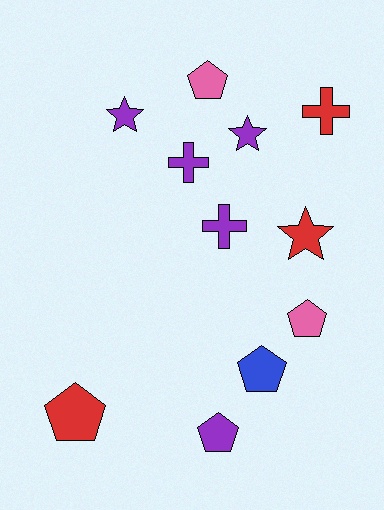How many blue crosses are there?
There are no blue crosses.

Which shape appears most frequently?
Pentagon, with 5 objects.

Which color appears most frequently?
Purple, with 5 objects.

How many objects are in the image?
There are 11 objects.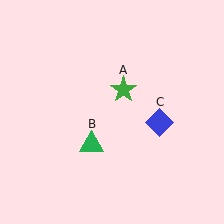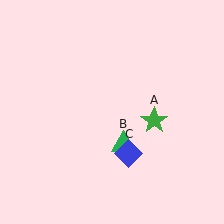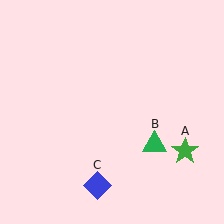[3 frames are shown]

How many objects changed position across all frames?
3 objects changed position: green star (object A), green triangle (object B), blue diamond (object C).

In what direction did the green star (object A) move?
The green star (object A) moved down and to the right.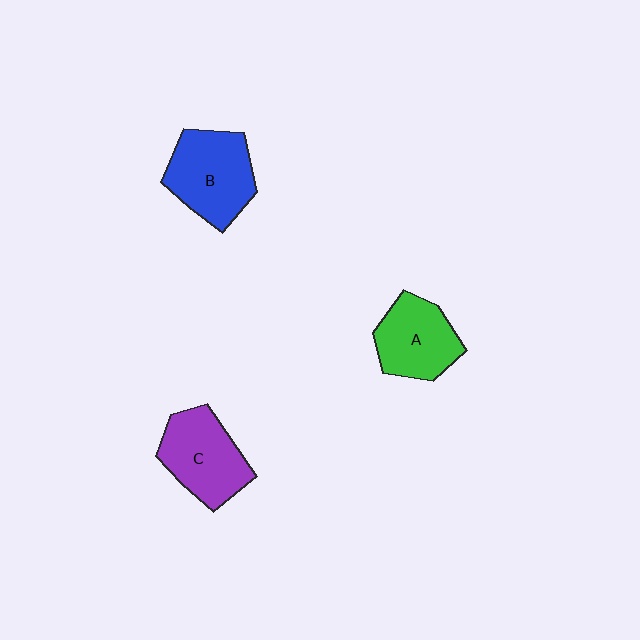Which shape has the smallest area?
Shape A (green).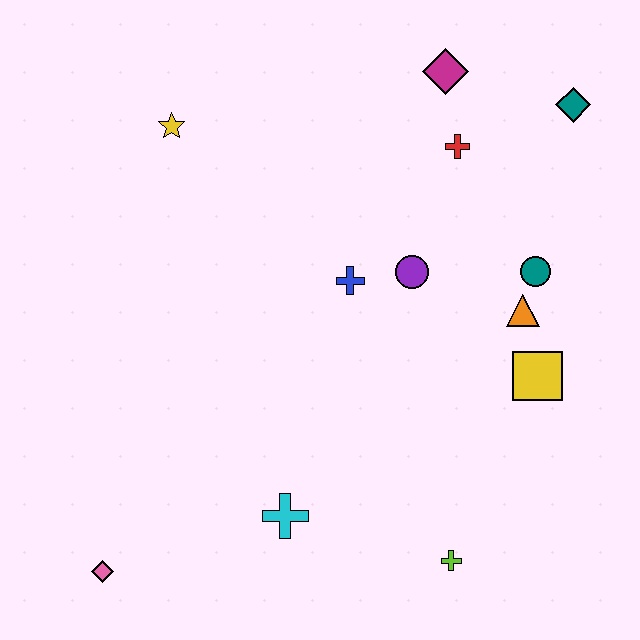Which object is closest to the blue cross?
The purple circle is closest to the blue cross.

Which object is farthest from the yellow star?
The lime cross is farthest from the yellow star.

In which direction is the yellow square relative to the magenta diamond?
The yellow square is below the magenta diamond.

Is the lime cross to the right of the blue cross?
Yes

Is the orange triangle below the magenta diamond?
Yes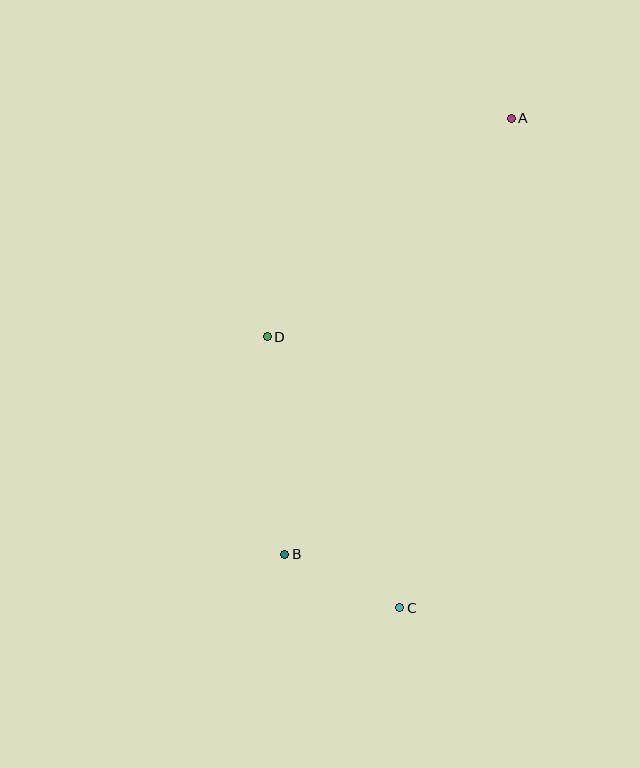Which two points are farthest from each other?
Points A and C are farthest from each other.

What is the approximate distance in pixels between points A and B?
The distance between A and B is approximately 492 pixels.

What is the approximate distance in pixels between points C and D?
The distance between C and D is approximately 302 pixels.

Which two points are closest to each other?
Points B and C are closest to each other.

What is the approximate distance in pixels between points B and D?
The distance between B and D is approximately 218 pixels.